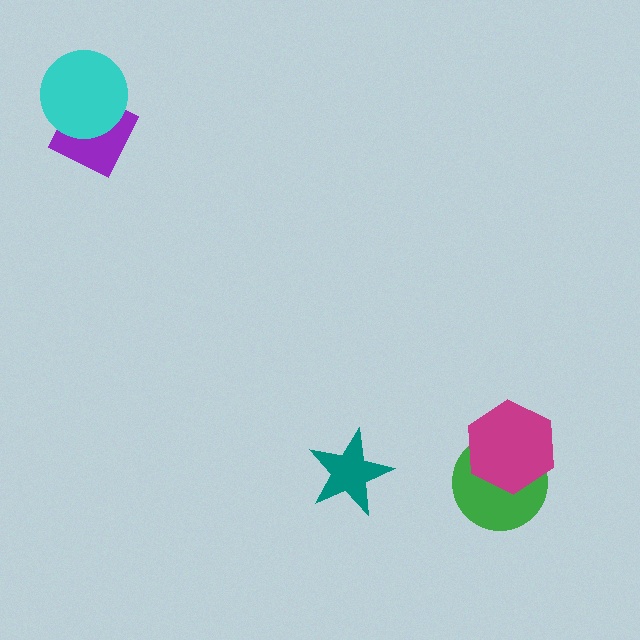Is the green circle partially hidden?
Yes, it is partially covered by another shape.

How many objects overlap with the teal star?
0 objects overlap with the teal star.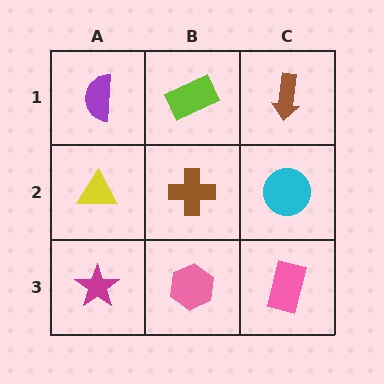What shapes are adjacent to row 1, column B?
A brown cross (row 2, column B), a purple semicircle (row 1, column A), a brown arrow (row 1, column C).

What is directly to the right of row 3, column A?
A pink hexagon.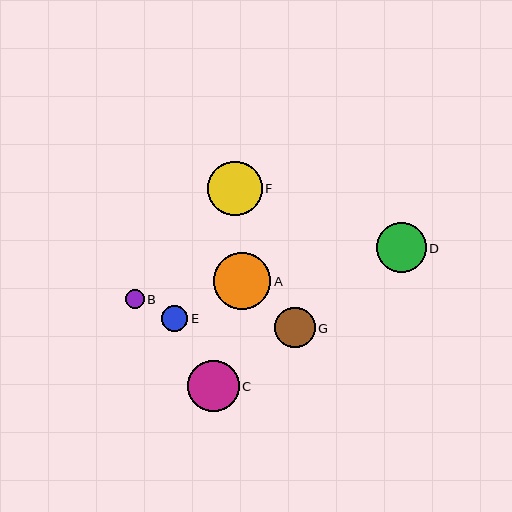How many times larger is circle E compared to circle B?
Circle E is approximately 1.4 times the size of circle B.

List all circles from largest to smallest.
From largest to smallest: A, F, C, D, G, E, B.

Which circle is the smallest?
Circle B is the smallest with a size of approximately 19 pixels.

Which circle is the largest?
Circle A is the largest with a size of approximately 57 pixels.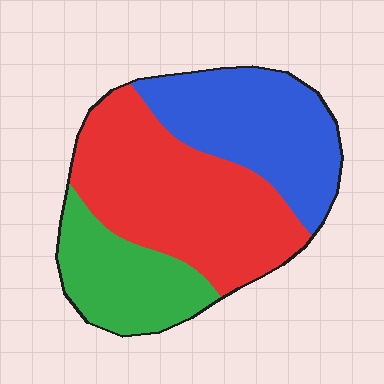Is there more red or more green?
Red.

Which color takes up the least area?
Green, at roughly 20%.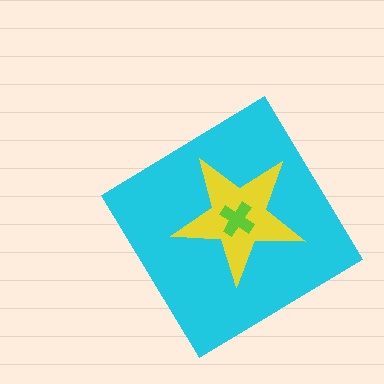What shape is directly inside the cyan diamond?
The yellow star.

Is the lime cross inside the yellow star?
Yes.